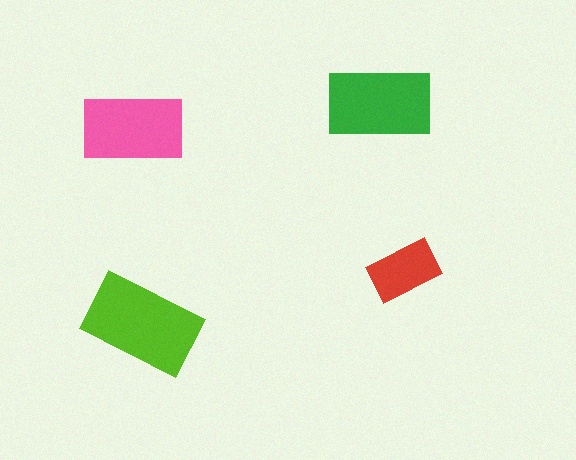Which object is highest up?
The green rectangle is topmost.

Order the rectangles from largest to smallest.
the lime one, the green one, the pink one, the red one.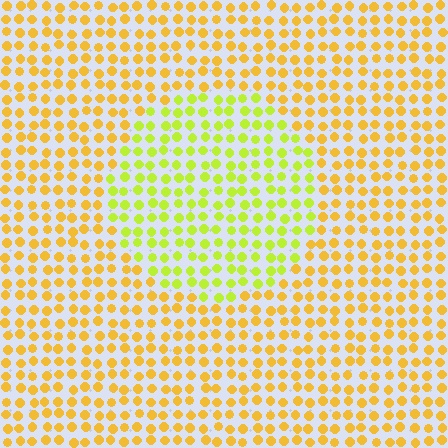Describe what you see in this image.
The image is filled with small yellow elements in a uniform arrangement. A circle-shaped region is visible where the elements are tinted to a slightly different hue, forming a subtle color boundary.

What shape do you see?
I see a circle.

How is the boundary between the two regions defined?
The boundary is defined purely by a slight shift in hue (about 35 degrees). Spacing, size, and orientation are identical on both sides.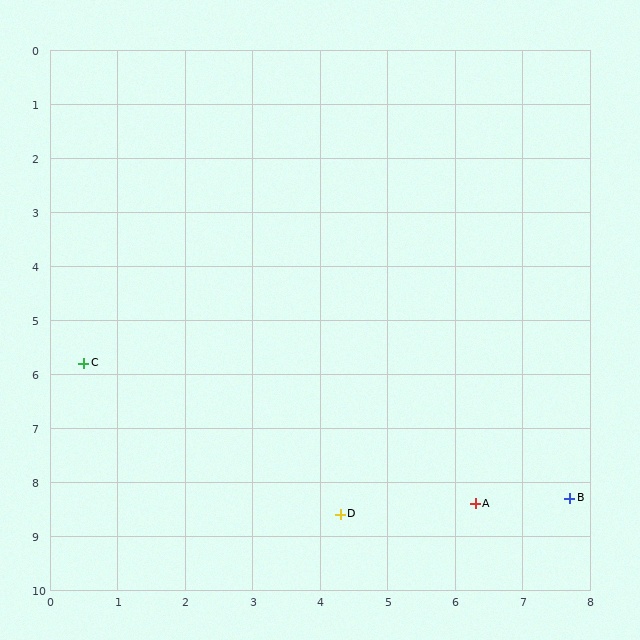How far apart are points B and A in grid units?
Points B and A are about 1.4 grid units apart.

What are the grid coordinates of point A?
Point A is at approximately (6.3, 8.4).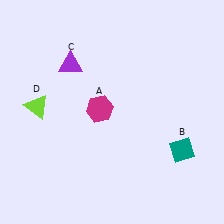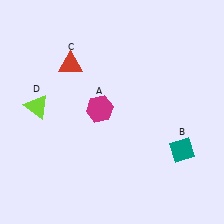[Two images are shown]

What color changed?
The triangle (C) changed from purple in Image 1 to red in Image 2.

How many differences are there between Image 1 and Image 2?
There is 1 difference between the two images.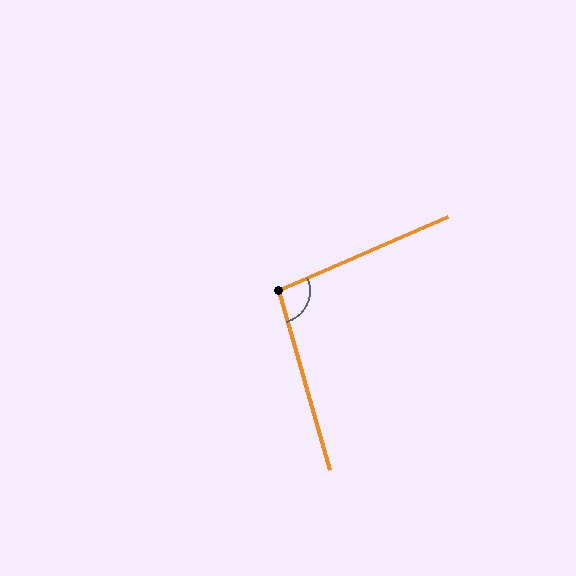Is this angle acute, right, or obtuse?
It is obtuse.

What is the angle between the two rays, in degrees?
Approximately 98 degrees.